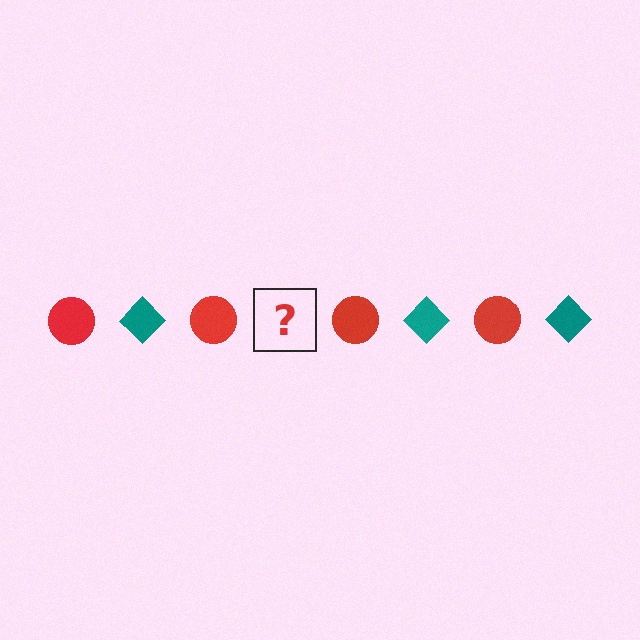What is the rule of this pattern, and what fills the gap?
The rule is that the pattern alternates between red circle and teal diamond. The gap should be filled with a teal diamond.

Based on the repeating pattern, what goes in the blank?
The blank should be a teal diamond.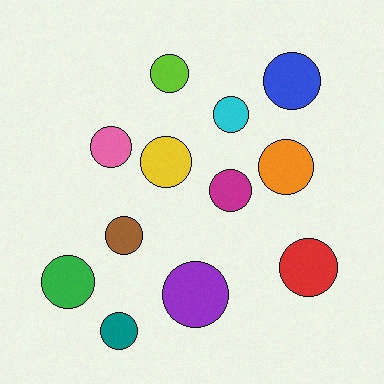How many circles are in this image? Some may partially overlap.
There are 12 circles.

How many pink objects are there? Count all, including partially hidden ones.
There is 1 pink object.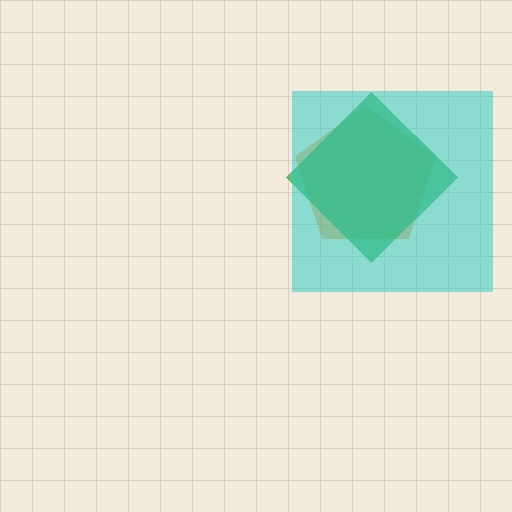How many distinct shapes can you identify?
There are 3 distinct shapes: an orange pentagon, a green diamond, a cyan square.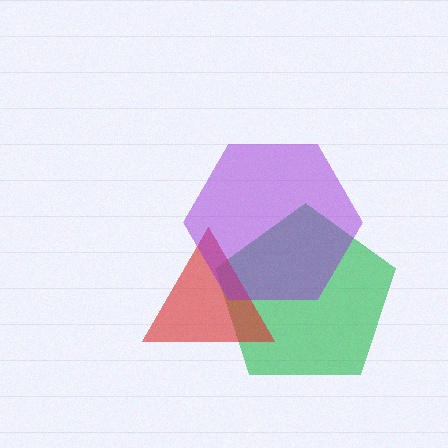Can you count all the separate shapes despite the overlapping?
Yes, there are 3 separate shapes.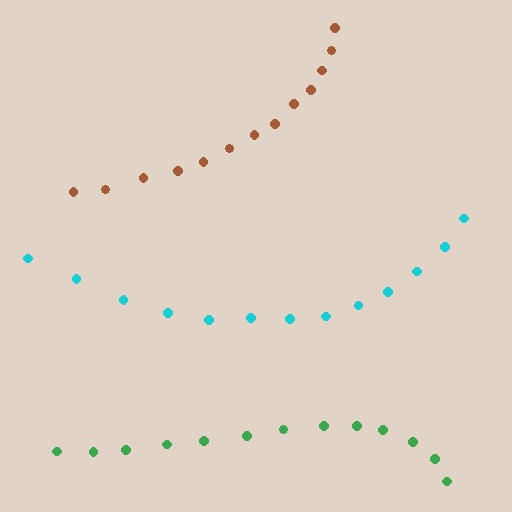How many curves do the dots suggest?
There are 3 distinct paths.